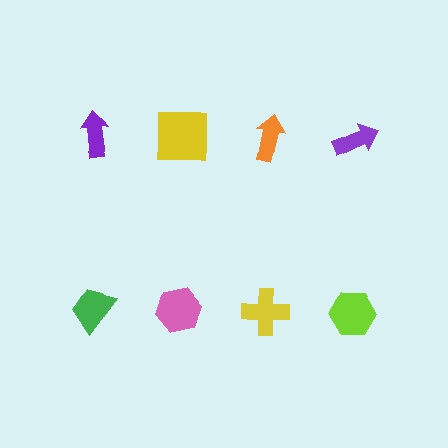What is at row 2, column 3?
A yellow cross.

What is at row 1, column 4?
A purple arrow.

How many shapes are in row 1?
4 shapes.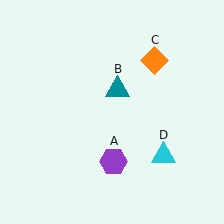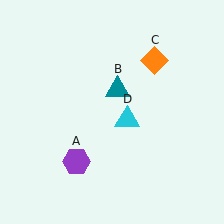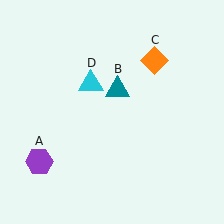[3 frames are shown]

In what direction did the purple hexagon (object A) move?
The purple hexagon (object A) moved left.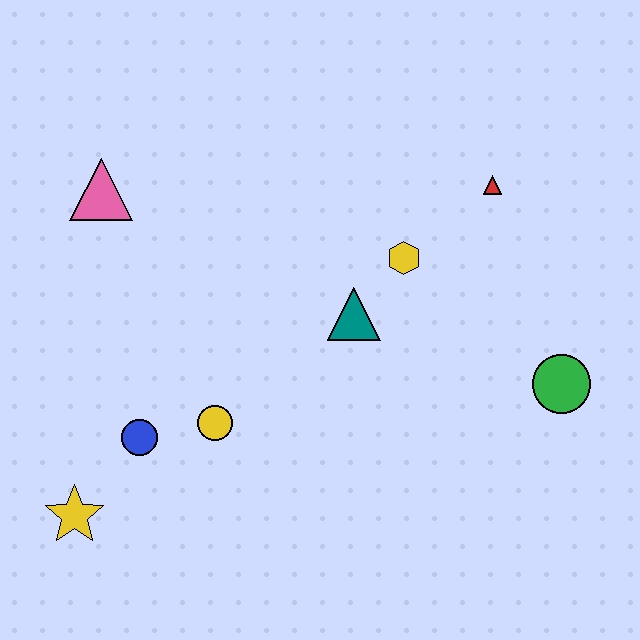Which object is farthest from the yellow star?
The red triangle is farthest from the yellow star.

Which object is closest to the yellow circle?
The blue circle is closest to the yellow circle.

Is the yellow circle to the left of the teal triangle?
Yes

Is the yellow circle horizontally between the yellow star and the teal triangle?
Yes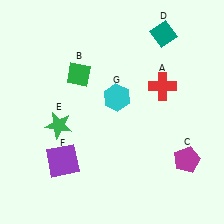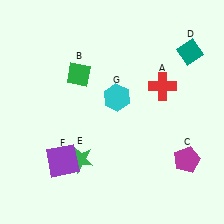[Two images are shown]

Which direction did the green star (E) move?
The green star (E) moved down.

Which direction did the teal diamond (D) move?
The teal diamond (D) moved right.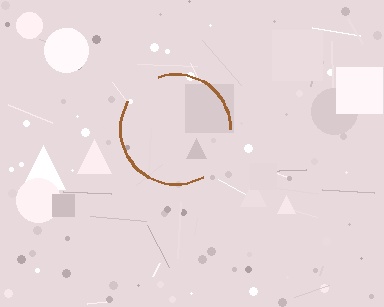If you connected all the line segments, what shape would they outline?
They would outline a circle.